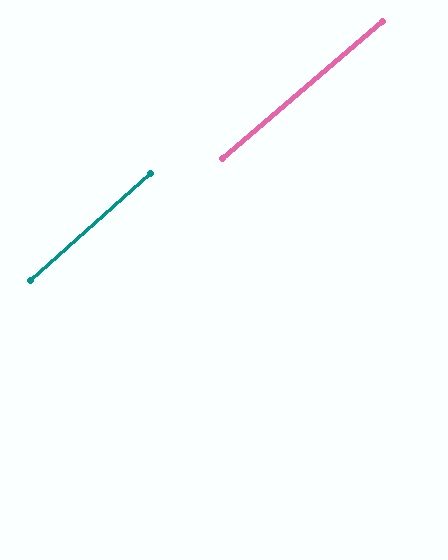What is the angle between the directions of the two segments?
Approximately 1 degree.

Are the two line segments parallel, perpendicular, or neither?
Parallel — their directions differ by only 1.4°.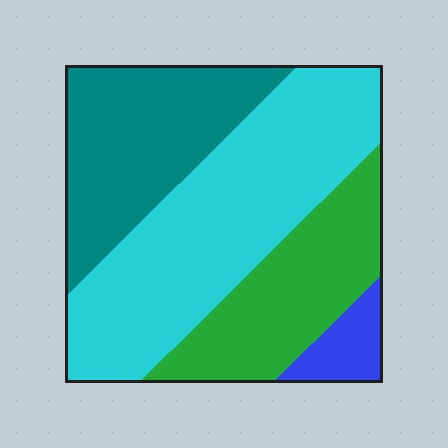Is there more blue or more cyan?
Cyan.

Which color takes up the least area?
Blue, at roughly 5%.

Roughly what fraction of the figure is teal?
Teal covers about 25% of the figure.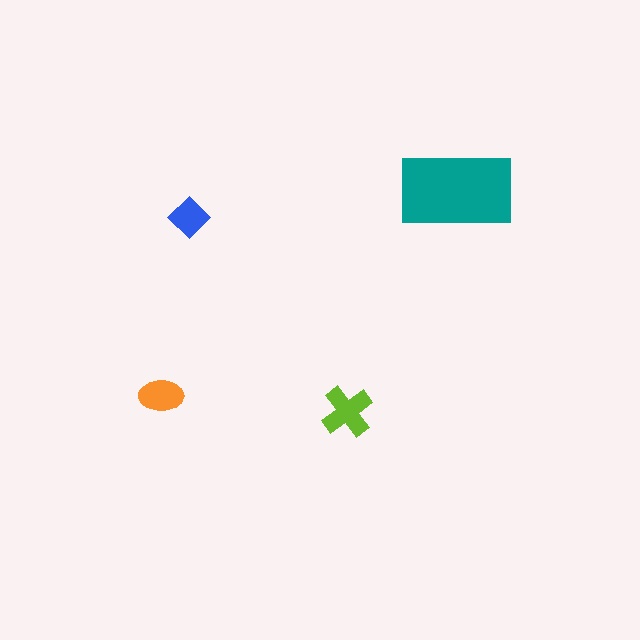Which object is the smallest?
The blue diamond.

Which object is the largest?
The teal rectangle.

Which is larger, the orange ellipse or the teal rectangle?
The teal rectangle.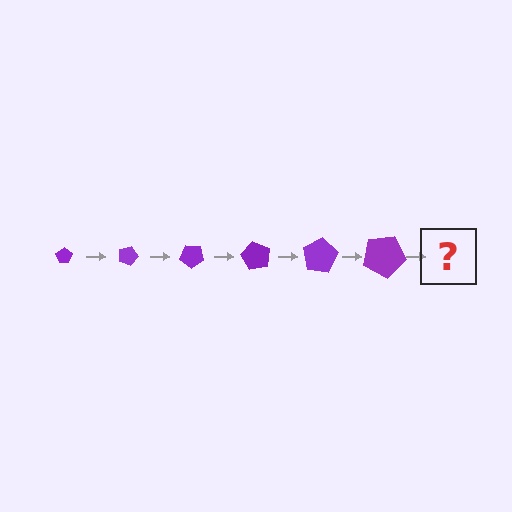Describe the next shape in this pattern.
It should be a pentagon, larger than the previous one and rotated 120 degrees from the start.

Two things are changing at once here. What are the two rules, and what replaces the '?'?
The two rules are that the pentagon grows larger each step and it rotates 20 degrees each step. The '?' should be a pentagon, larger than the previous one and rotated 120 degrees from the start.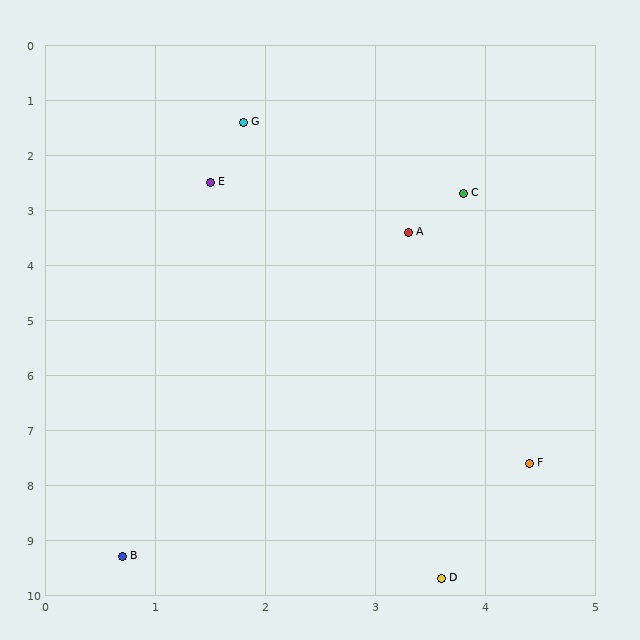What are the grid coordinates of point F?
Point F is at approximately (4.4, 7.6).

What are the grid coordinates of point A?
Point A is at approximately (3.3, 3.4).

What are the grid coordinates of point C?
Point C is at approximately (3.8, 2.7).